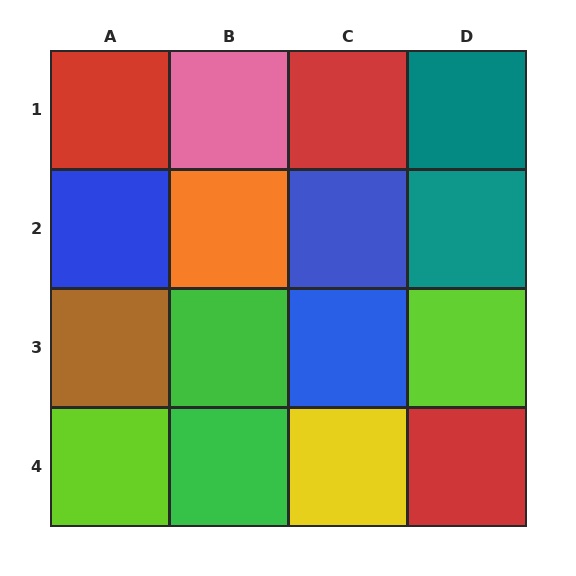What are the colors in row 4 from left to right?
Lime, green, yellow, red.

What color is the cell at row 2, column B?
Orange.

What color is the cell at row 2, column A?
Blue.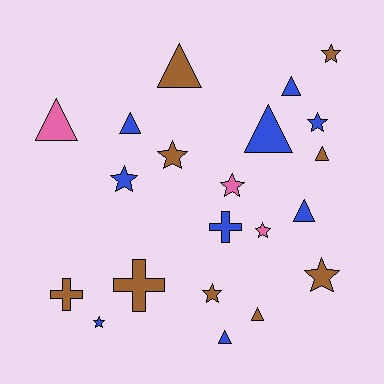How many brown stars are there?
There are 4 brown stars.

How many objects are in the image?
There are 21 objects.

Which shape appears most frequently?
Star, with 9 objects.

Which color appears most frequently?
Blue, with 9 objects.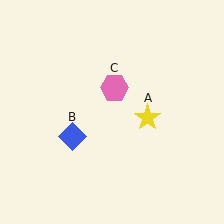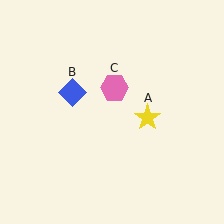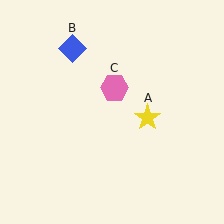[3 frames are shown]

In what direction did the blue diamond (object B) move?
The blue diamond (object B) moved up.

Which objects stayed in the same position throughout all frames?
Yellow star (object A) and pink hexagon (object C) remained stationary.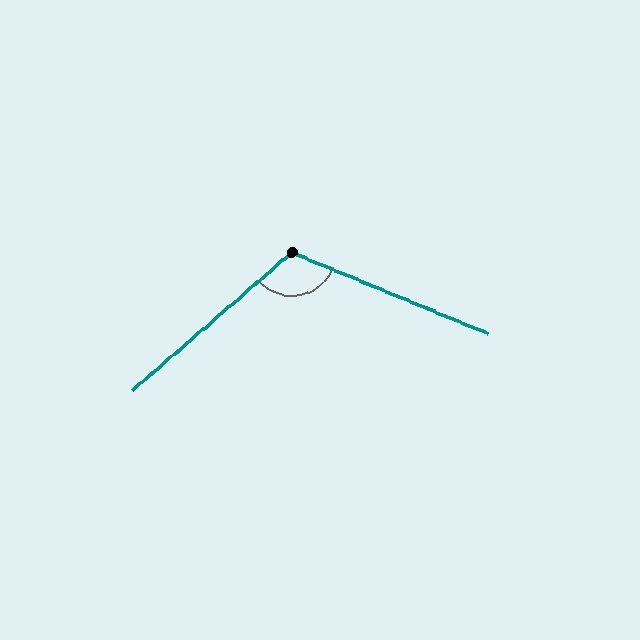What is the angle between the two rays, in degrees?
Approximately 117 degrees.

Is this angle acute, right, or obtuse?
It is obtuse.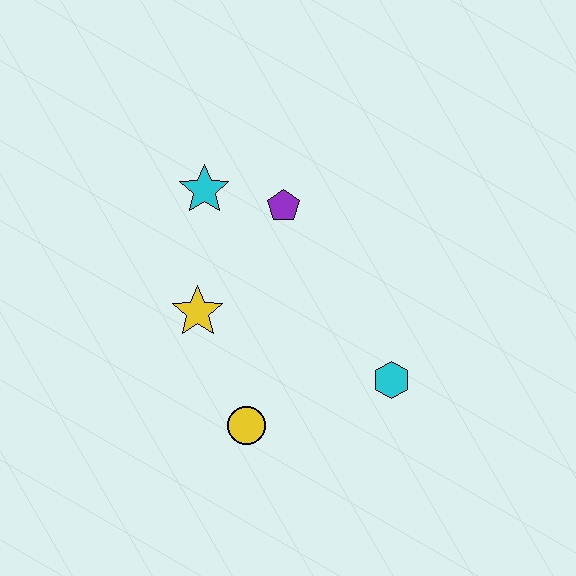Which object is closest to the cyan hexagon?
The yellow circle is closest to the cyan hexagon.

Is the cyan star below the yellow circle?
No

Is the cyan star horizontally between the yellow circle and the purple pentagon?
No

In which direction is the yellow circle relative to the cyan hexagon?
The yellow circle is to the left of the cyan hexagon.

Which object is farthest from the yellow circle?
The cyan star is farthest from the yellow circle.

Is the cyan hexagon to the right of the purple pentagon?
Yes